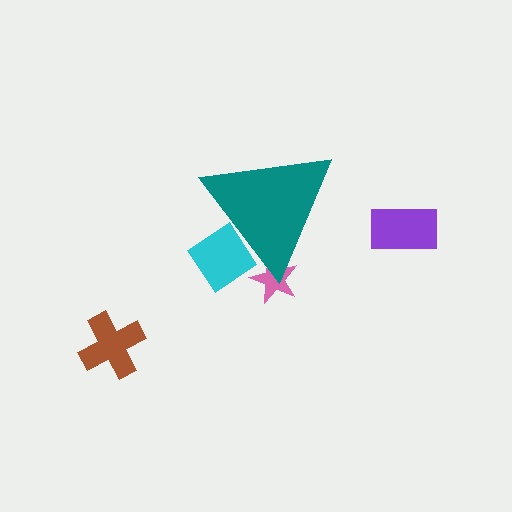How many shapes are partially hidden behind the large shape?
2 shapes are partially hidden.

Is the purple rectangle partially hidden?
No, the purple rectangle is fully visible.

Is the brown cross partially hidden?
No, the brown cross is fully visible.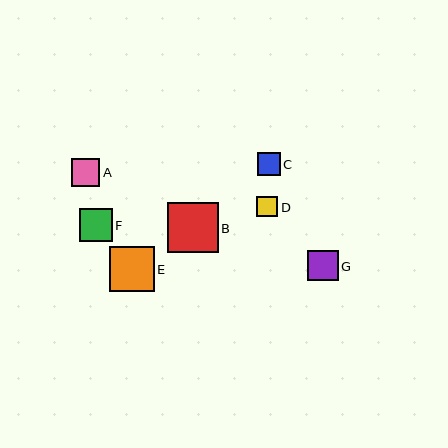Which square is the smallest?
Square D is the smallest with a size of approximately 21 pixels.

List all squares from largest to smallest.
From largest to smallest: B, E, F, G, A, C, D.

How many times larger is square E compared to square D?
Square E is approximately 2.2 times the size of square D.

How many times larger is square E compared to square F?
Square E is approximately 1.4 times the size of square F.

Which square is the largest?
Square B is the largest with a size of approximately 50 pixels.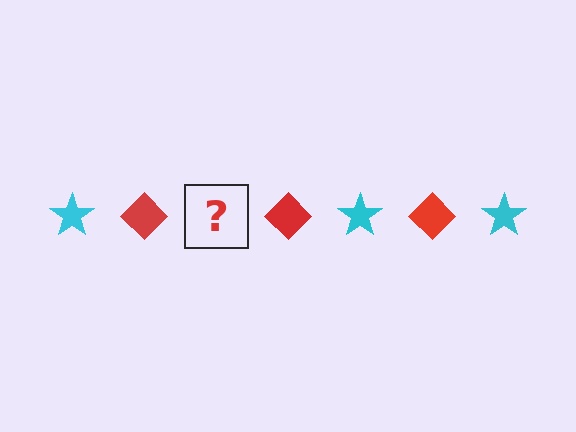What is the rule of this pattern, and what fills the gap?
The rule is that the pattern alternates between cyan star and red diamond. The gap should be filled with a cyan star.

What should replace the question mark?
The question mark should be replaced with a cyan star.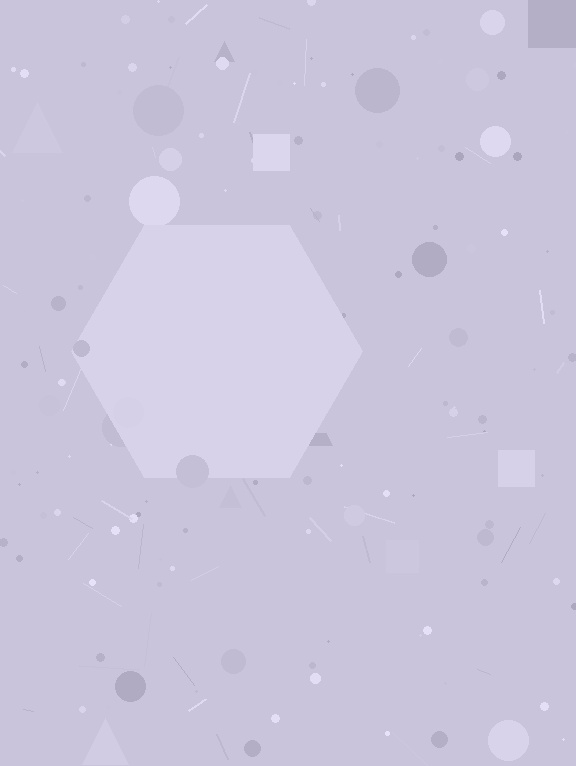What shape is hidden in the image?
A hexagon is hidden in the image.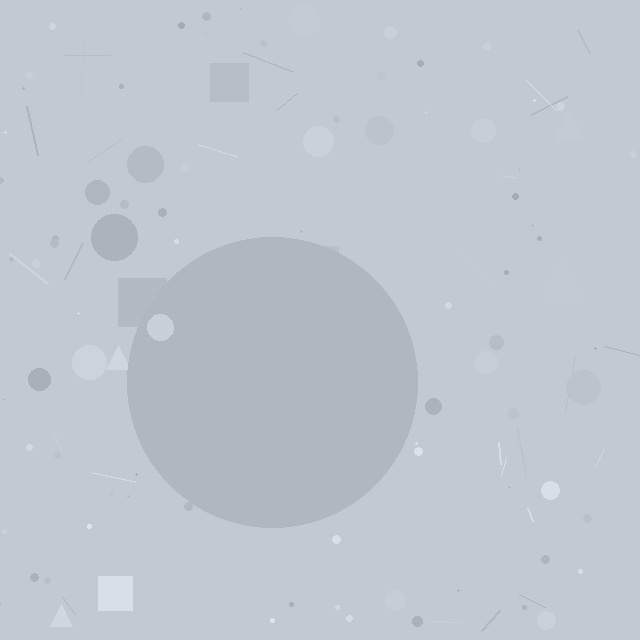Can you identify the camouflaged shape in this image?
The camouflaged shape is a circle.